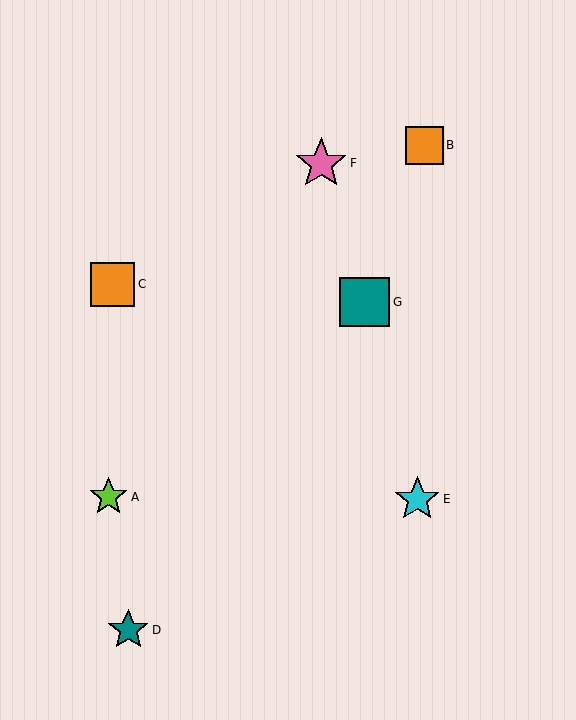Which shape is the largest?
The pink star (labeled F) is the largest.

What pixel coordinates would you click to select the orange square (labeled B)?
Click at (424, 145) to select the orange square B.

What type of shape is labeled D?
Shape D is a teal star.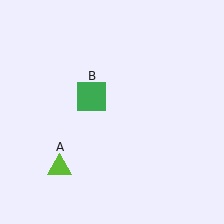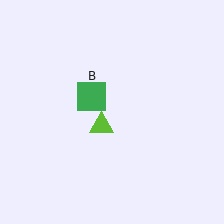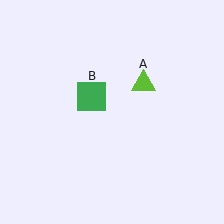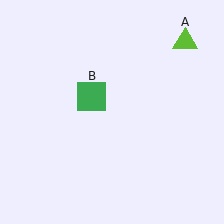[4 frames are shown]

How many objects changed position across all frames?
1 object changed position: lime triangle (object A).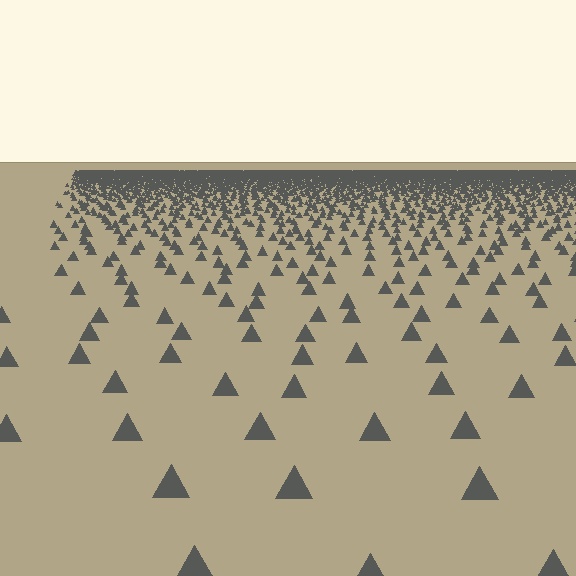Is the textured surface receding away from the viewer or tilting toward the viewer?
The surface is receding away from the viewer. Texture elements get smaller and denser toward the top.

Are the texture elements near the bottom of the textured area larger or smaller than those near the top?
Larger. Near the bottom, elements are closer to the viewer and appear at a bigger on-screen size.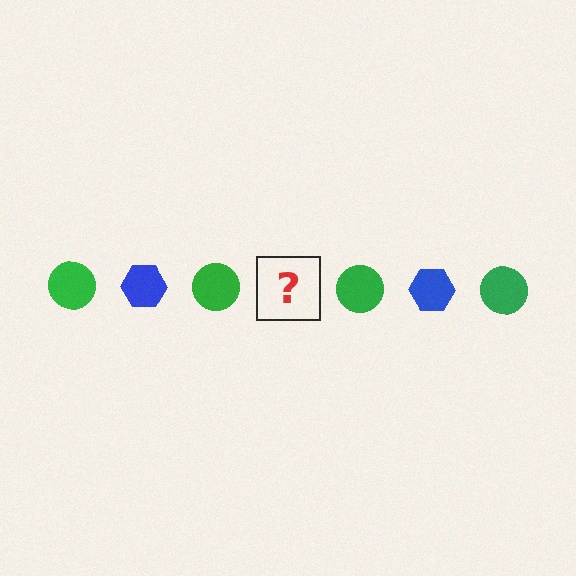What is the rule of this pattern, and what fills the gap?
The rule is that the pattern alternates between green circle and blue hexagon. The gap should be filled with a blue hexagon.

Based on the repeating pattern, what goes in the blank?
The blank should be a blue hexagon.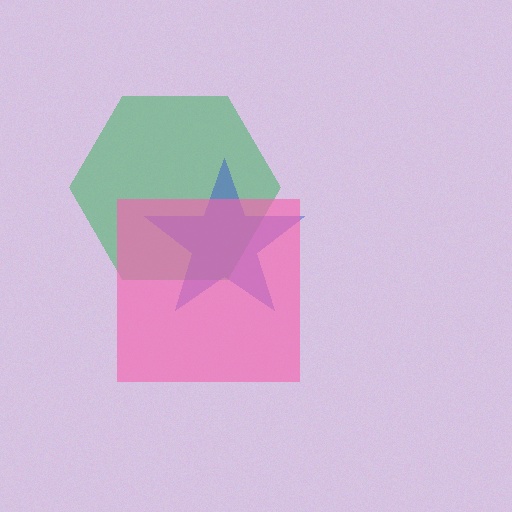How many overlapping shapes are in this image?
There are 3 overlapping shapes in the image.